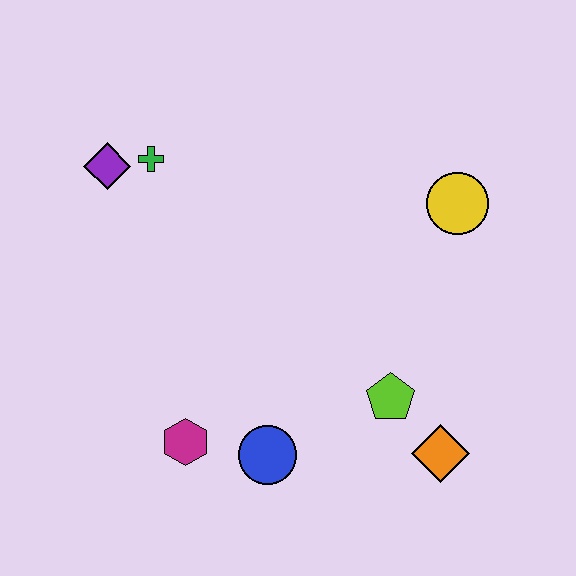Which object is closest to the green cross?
The purple diamond is closest to the green cross.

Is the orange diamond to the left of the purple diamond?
No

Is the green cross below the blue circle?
No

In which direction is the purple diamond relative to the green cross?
The purple diamond is to the left of the green cross.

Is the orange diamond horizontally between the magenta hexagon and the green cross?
No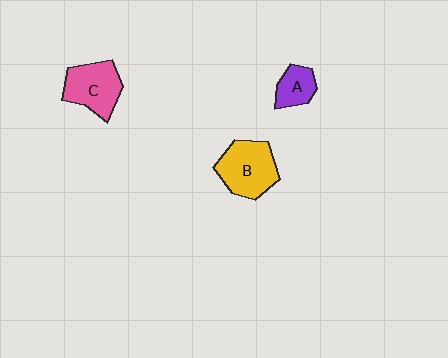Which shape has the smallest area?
Shape A (purple).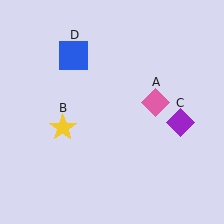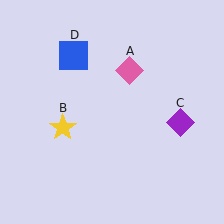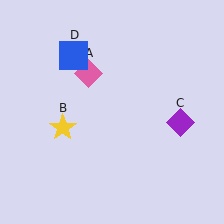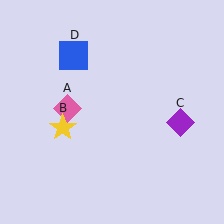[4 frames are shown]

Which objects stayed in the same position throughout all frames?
Yellow star (object B) and purple diamond (object C) and blue square (object D) remained stationary.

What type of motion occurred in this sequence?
The pink diamond (object A) rotated counterclockwise around the center of the scene.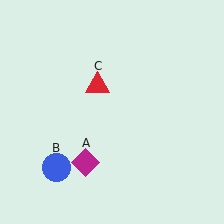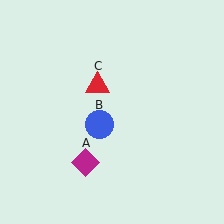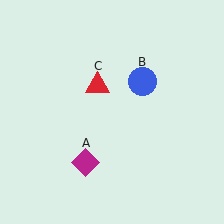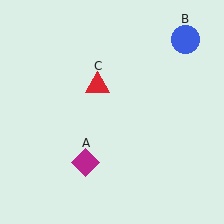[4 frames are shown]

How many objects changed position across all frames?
1 object changed position: blue circle (object B).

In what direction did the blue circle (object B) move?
The blue circle (object B) moved up and to the right.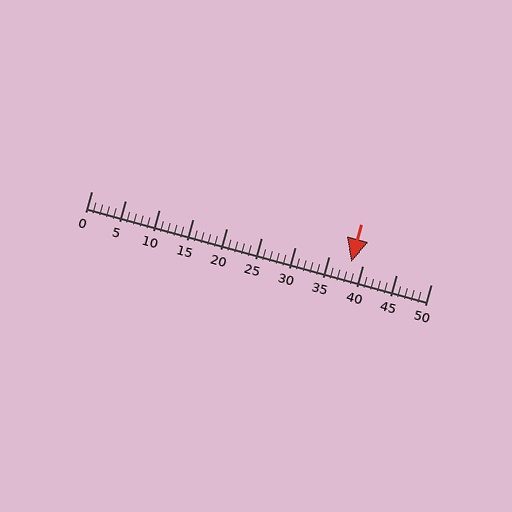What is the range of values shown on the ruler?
The ruler shows values from 0 to 50.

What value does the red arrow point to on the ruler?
The red arrow points to approximately 38.